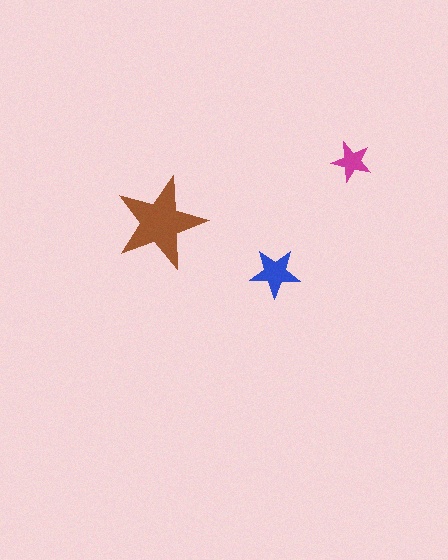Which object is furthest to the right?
The magenta star is rightmost.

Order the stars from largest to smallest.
the brown one, the blue one, the magenta one.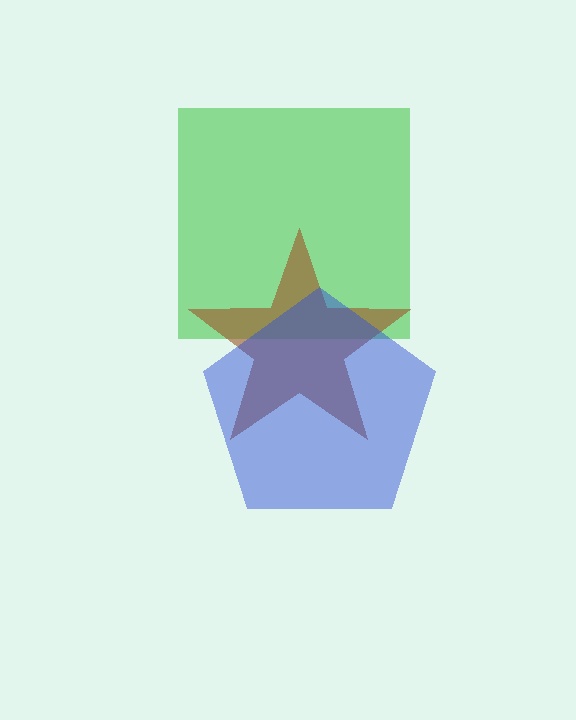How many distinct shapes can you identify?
There are 3 distinct shapes: a green square, a brown star, a blue pentagon.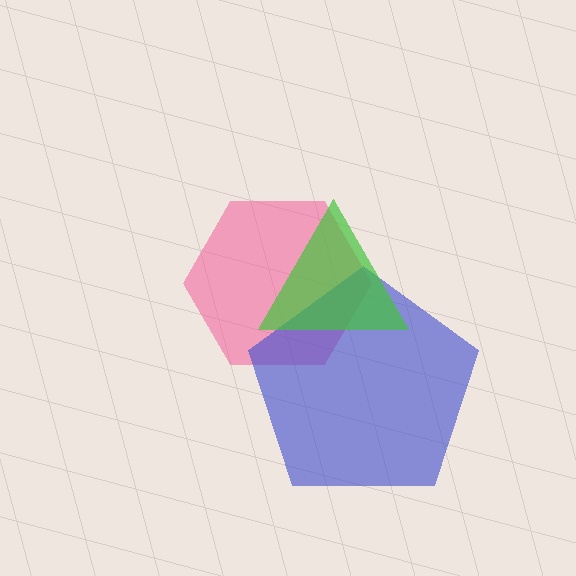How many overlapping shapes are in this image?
There are 3 overlapping shapes in the image.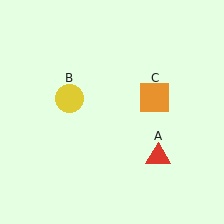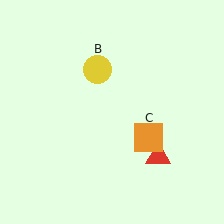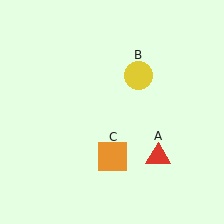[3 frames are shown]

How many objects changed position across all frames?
2 objects changed position: yellow circle (object B), orange square (object C).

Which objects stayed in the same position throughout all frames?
Red triangle (object A) remained stationary.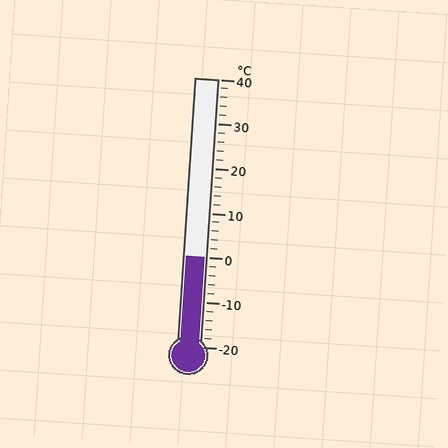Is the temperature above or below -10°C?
The temperature is above -10°C.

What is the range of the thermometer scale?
The thermometer scale ranges from -20°C to 40°C.